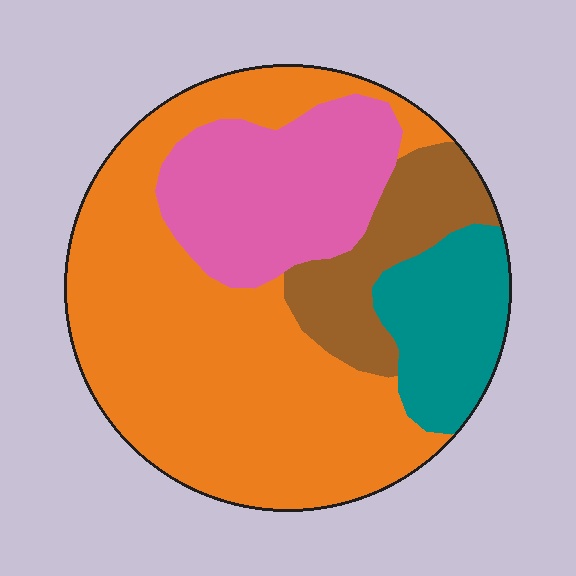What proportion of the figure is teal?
Teal takes up about one eighth (1/8) of the figure.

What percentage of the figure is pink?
Pink takes up about one fifth (1/5) of the figure.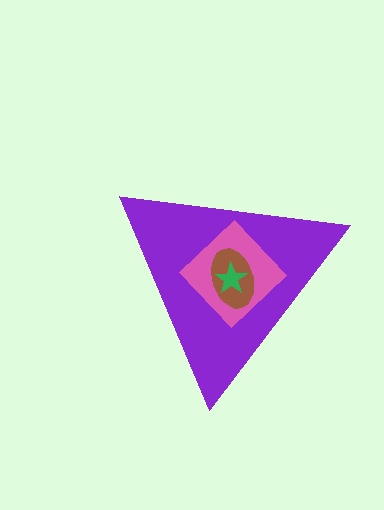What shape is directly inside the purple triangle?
The pink diamond.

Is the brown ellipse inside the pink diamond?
Yes.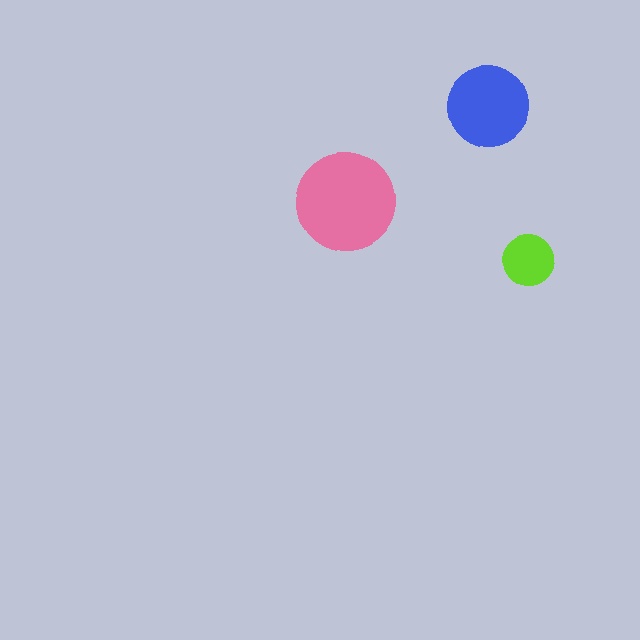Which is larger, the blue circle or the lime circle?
The blue one.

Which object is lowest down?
The lime circle is bottommost.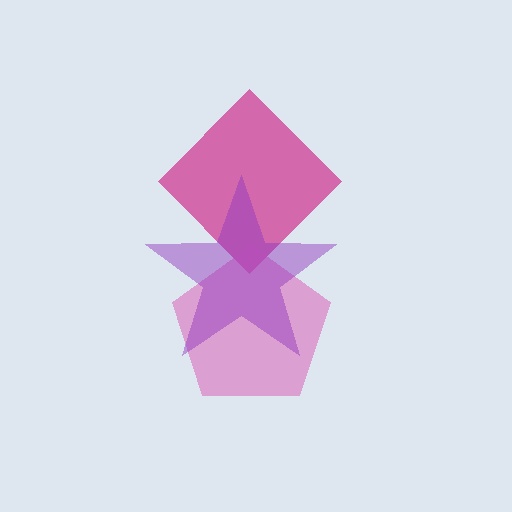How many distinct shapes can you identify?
There are 3 distinct shapes: a magenta diamond, a pink pentagon, a purple star.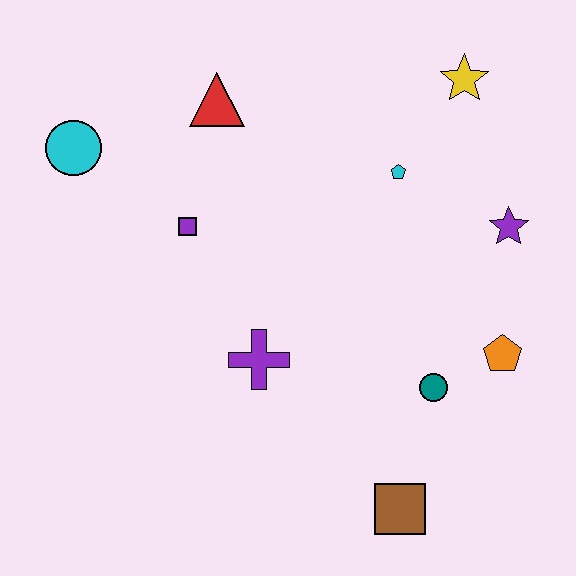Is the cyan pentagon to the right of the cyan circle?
Yes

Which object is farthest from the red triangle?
The brown square is farthest from the red triangle.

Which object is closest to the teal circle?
The orange pentagon is closest to the teal circle.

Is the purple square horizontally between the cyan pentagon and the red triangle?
No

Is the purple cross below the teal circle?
No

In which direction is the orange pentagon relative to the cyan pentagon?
The orange pentagon is below the cyan pentagon.